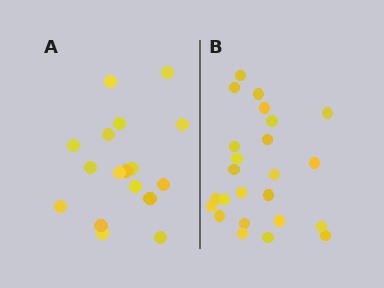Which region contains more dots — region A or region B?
Region B (the right region) has more dots.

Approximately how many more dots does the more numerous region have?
Region B has roughly 8 or so more dots than region A.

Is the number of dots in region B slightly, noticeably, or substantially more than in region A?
Region B has noticeably more, but not dramatically so. The ratio is roughly 1.4 to 1.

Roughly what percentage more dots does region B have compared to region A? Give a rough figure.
About 40% more.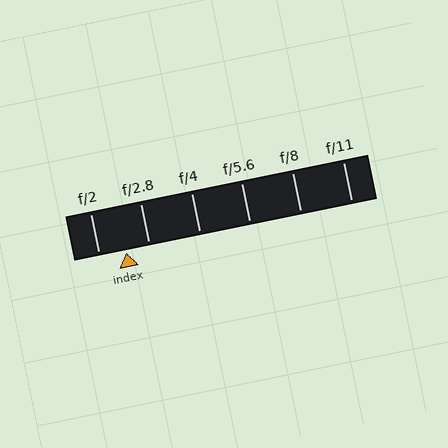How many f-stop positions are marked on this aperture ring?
There are 6 f-stop positions marked.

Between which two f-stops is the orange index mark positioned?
The index mark is between f/2 and f/2.8.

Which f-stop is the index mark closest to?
The index mark is closest to f/2.8.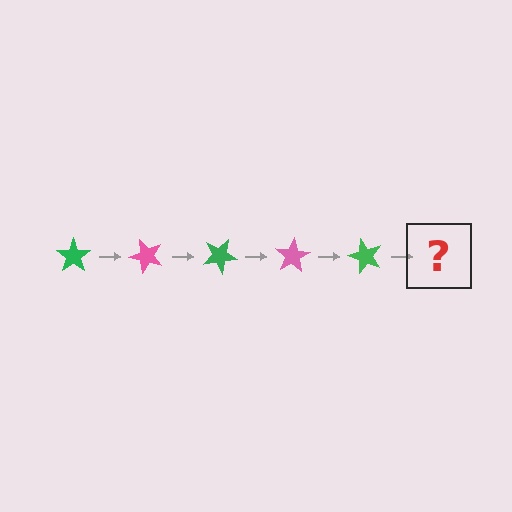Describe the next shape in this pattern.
It should be a pink star, rotated 250 degrees from the start.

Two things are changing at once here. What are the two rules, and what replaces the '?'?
The two rules are that it rotates 50 degrees each step and the color cycles through green and pink. The '?' should be a pink star, rotated 250 degrees from the start.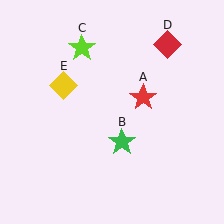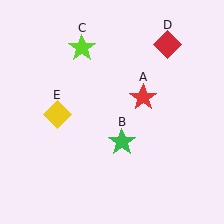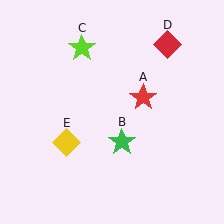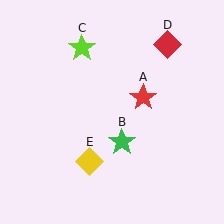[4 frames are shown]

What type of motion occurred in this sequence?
The yellow diamond (object E) rotated counterclockwise around the center of the scene.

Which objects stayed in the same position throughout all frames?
Red star (object A) and green star (object B) and lime star (object C) and red diamond (object D) remained stationary.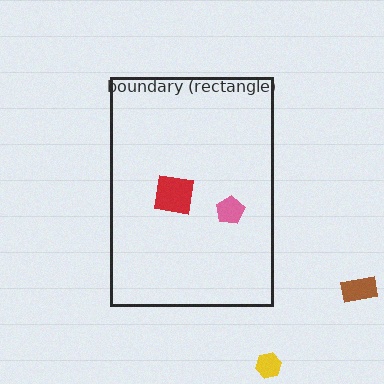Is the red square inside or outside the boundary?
Inside.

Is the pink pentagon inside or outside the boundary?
Inside.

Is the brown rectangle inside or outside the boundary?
Outside.